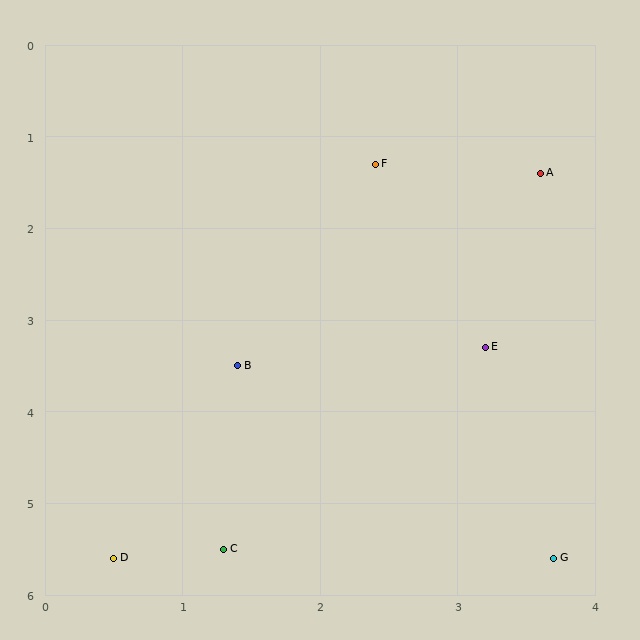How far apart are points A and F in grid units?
Points A and F are about 1.2 grid units apart.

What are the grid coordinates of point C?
Point C is at approximately (1.3, 5.5).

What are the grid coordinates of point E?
Point E is at approximately (3.2, 3.3).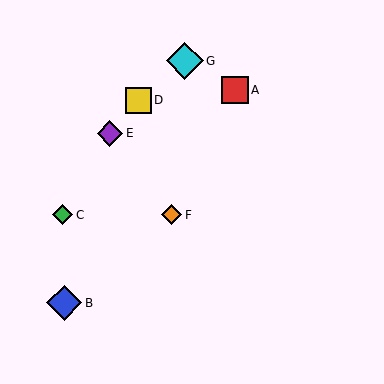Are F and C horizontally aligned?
Yes, both are at y≈215.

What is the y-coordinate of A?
Object A is at y≈90.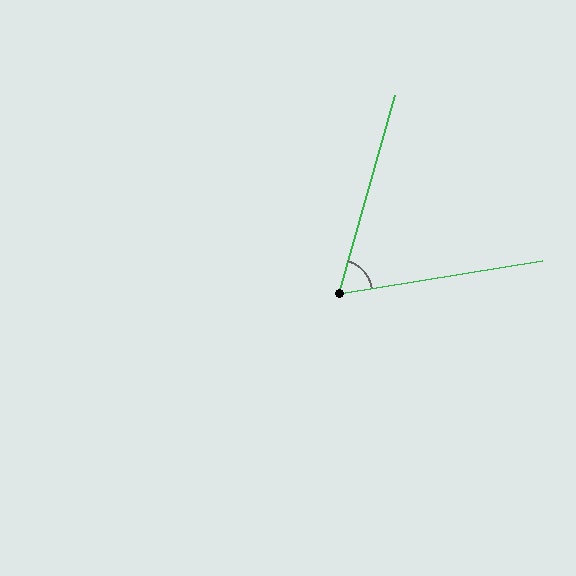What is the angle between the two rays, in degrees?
Approximately 65 degrees.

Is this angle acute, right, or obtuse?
It is acute.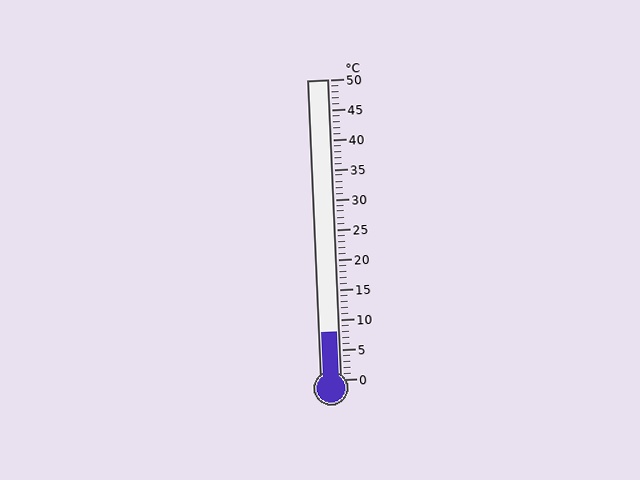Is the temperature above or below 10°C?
The temperature is below 10°C.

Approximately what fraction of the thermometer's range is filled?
The thermometer is filled to approximately 15% of its range.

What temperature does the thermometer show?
The thermometer shows approximately 8°C.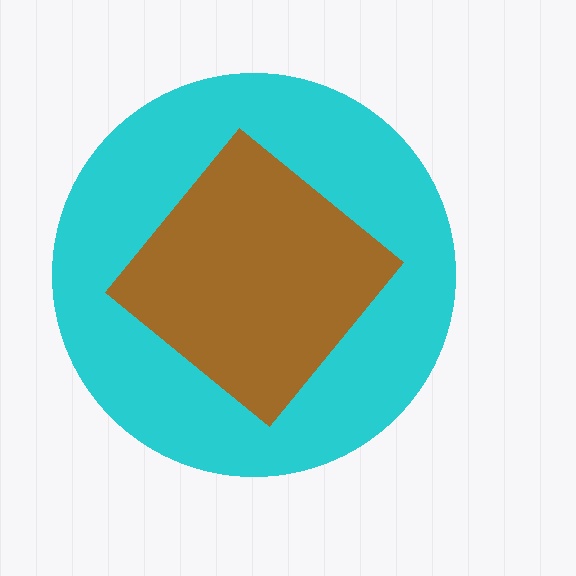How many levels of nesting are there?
2.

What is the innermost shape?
The brown diamond.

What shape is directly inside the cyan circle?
The brown diamond.